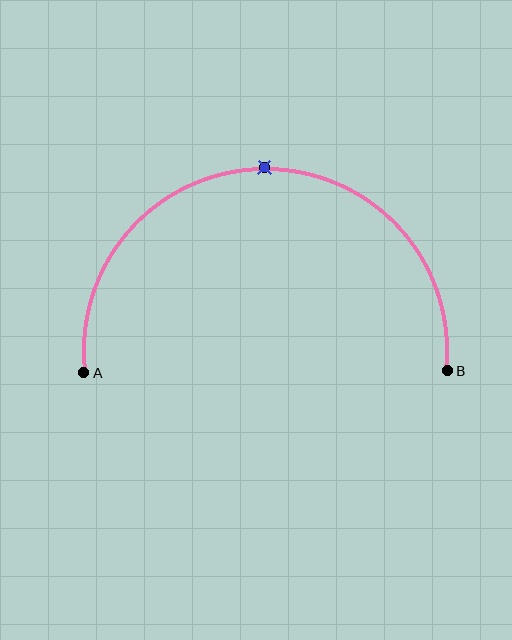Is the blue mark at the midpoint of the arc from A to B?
Yes. The blue mark lies on the arc at equal arc-length from both A and B — it is the arc midpoint.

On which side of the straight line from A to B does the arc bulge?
The arc bulges above the straight line connecting A and B.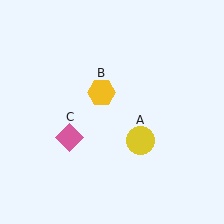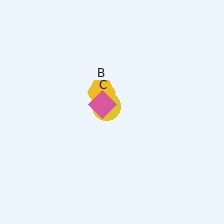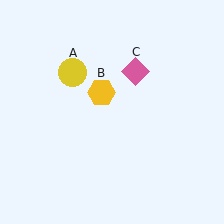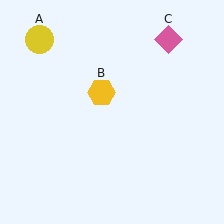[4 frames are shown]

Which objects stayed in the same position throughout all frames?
Yellow hexagon (object B) remained stationary.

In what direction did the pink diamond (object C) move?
The pink diamond (object C) moved up and to the right.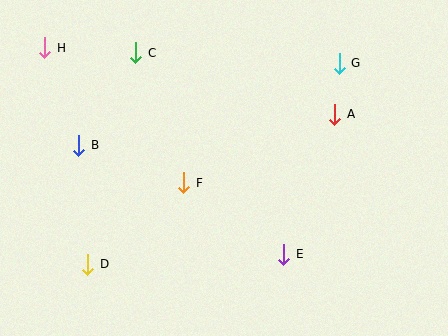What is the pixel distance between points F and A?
The distance between F and A is 166 pixels.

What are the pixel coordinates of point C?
Point C is at (136, 53).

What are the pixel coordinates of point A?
Point A is at (335, 115).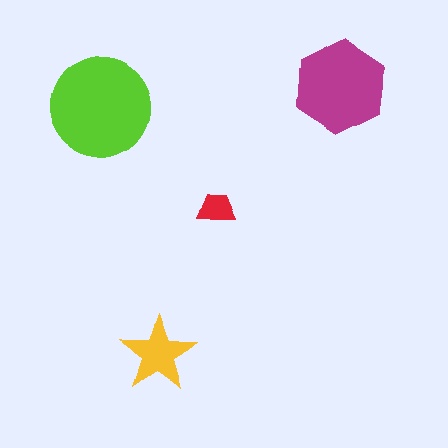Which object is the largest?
The lime circle.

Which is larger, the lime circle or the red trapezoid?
The lime circle.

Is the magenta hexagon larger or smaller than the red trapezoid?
Larger.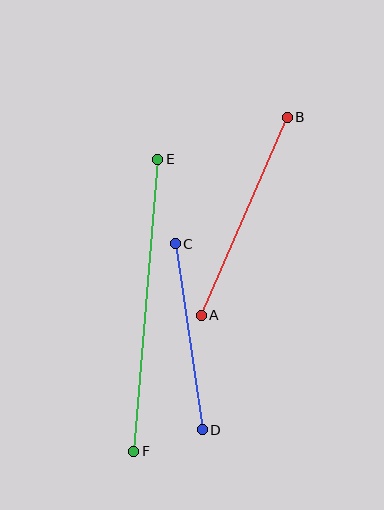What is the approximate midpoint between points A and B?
The midpoint is at approximately (244, 216) pixels.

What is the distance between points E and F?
The distance is approximately 293 pixels.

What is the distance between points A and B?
The distance is approximately 216 pixels.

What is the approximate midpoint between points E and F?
The midpoint is at approximately (146, 305) pixels.